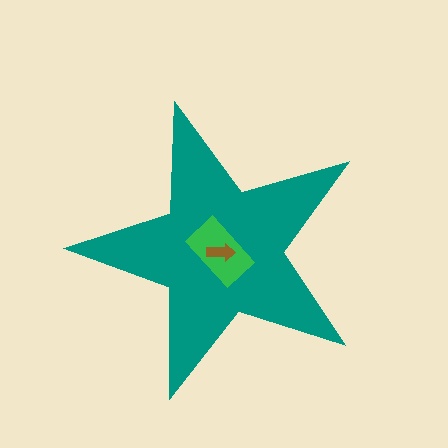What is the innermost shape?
The brown arrow.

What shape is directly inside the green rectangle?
The brown arrow.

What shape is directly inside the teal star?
The green rectangle.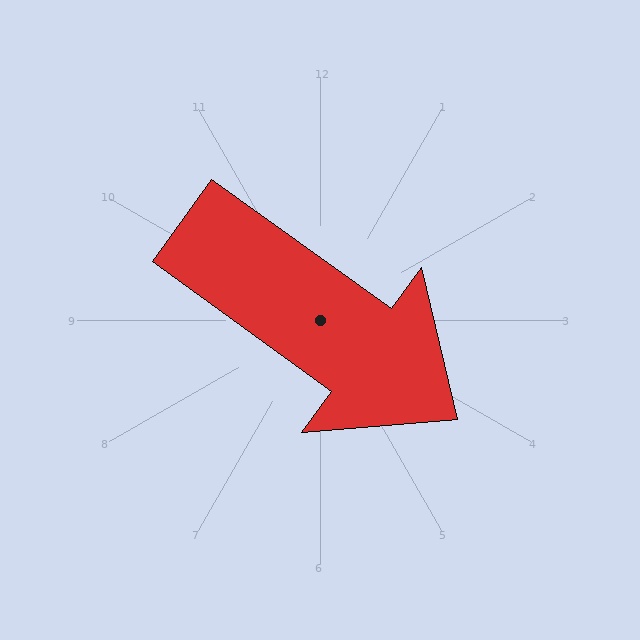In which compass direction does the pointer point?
Southeast.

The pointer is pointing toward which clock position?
Roughly 4 o'clock.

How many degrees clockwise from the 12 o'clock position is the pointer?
Approximately 126 degrees.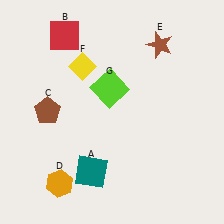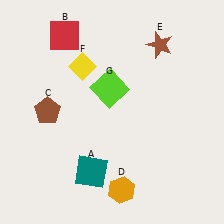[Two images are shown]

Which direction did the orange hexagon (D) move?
The orange hexagon (D) moved right.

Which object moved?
The orange hexagon (D) moved right.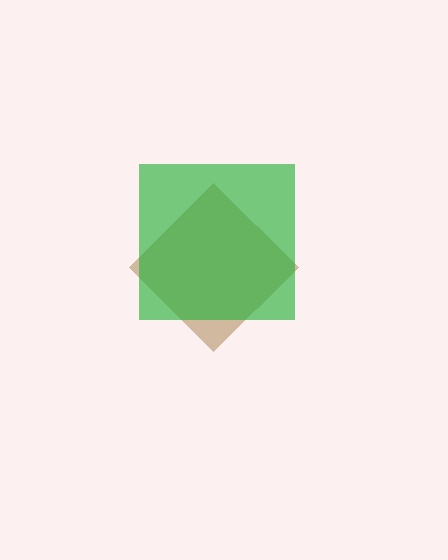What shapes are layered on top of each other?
The layered shapes are: a brown diamond, a green square.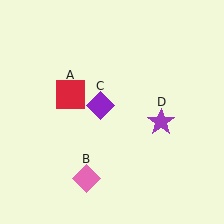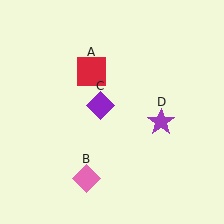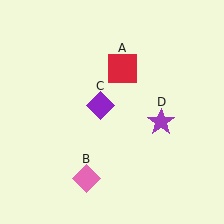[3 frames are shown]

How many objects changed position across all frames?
1 object changed position: red square (object A).